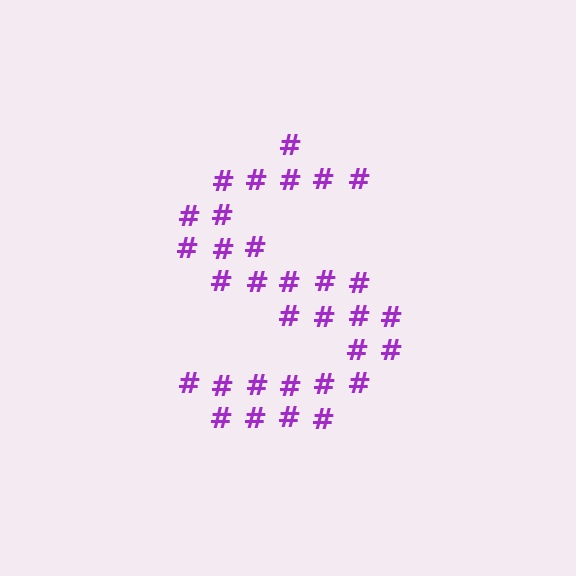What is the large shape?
The large shape is the letter S.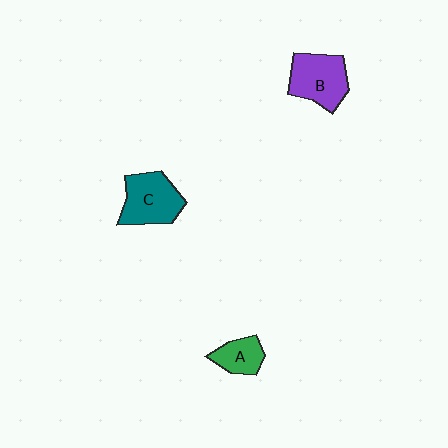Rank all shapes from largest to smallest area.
From largest to smallest: B (purple), C (teal), A (green).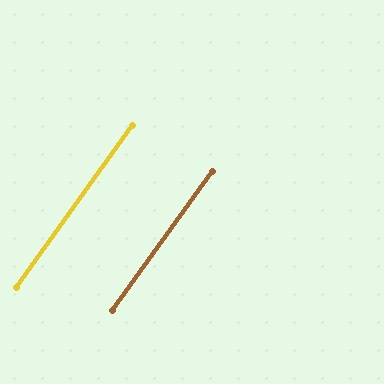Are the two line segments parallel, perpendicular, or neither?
Parallel — their directions differ by only 0.1°.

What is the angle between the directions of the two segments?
Approximately 0 degrees.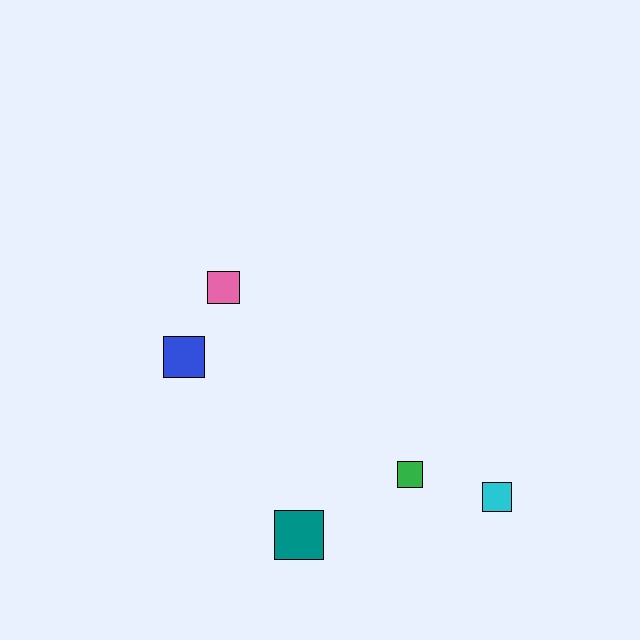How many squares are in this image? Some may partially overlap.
There are 5 squares.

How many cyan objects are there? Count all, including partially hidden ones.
There is 1 cyan object.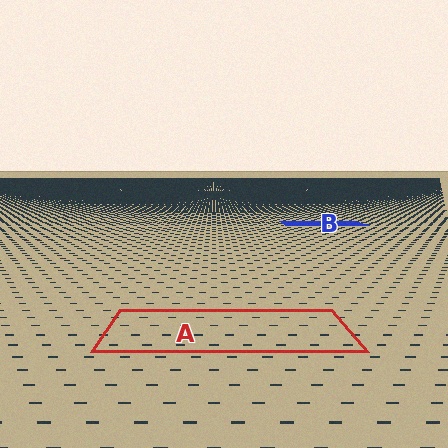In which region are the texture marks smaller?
The texture marks are smaller in region B, because it is farther away.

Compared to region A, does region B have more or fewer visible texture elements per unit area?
Region B has more texture elements per unit area — they are packed more densely because it is farther away.